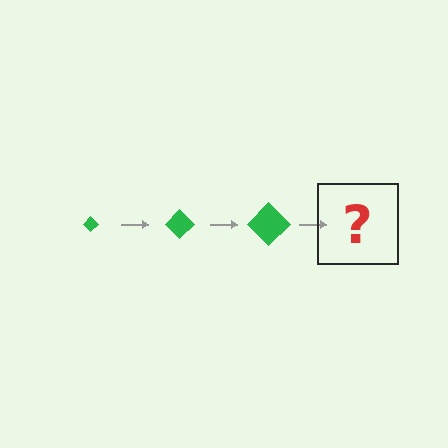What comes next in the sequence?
The next element should be a green diamond, larger than the previous one.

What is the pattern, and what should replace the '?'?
The pattern is that the diamond gets progressively larger each step. The '?' should be a green diamond, larger than the previous one.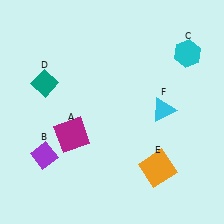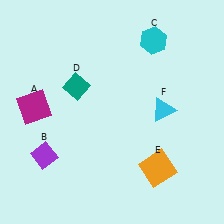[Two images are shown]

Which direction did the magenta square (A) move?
The magenta square (A) moved left.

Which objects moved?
The objects that moved are: the magenta square (A), the cyan hexagon (C), the teal diamond (D).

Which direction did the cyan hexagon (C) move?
The cyan hexagon (C) moved left.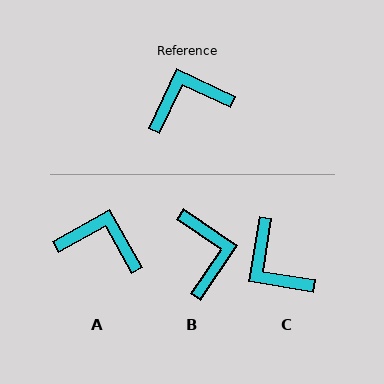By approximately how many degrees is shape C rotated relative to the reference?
Approximately 106 degrees counter-clockwise.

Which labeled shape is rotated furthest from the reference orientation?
C, about 106 degrees away.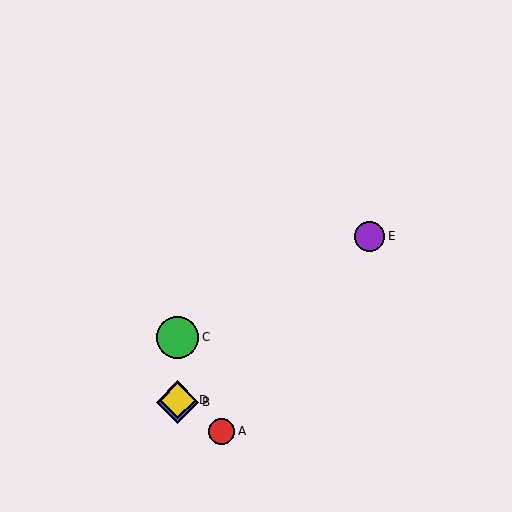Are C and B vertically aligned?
Yes, both are at x≈178.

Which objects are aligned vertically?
Objects B, C, D are aligned vertically.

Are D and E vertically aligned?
No, D is at x≈178 and E is at x≈370.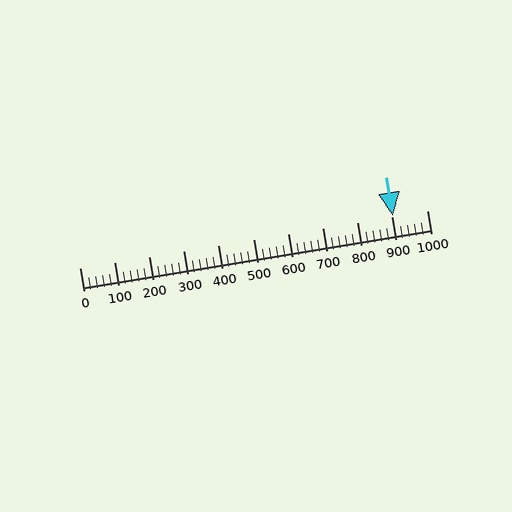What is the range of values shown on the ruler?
The ruler shows values from 0 to 1000.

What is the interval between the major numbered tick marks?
The major tick marks are spaced 100 units apart.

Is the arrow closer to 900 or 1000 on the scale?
The arrow is closer to 900.